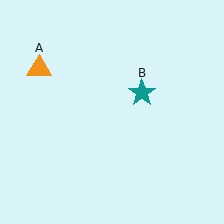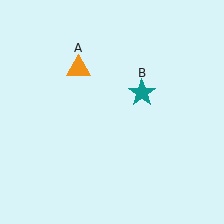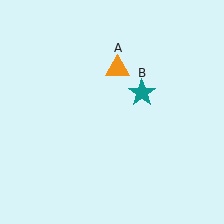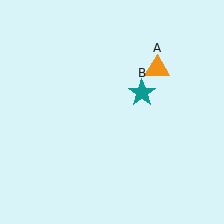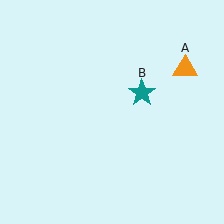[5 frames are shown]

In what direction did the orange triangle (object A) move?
The orange triangle (object A) moved right.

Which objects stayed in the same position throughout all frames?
Teal star (object B) remained stationary.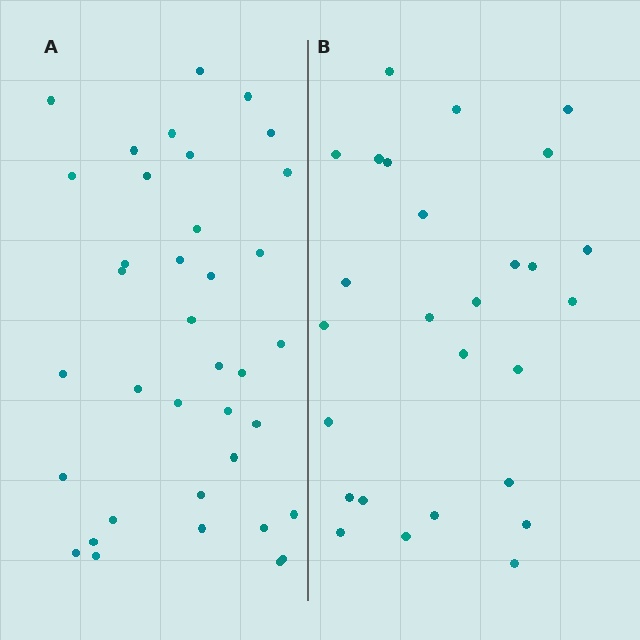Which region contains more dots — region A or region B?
Region A (the left region) has more dots.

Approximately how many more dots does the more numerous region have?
Region A has roughly 10 or so more dots than region B.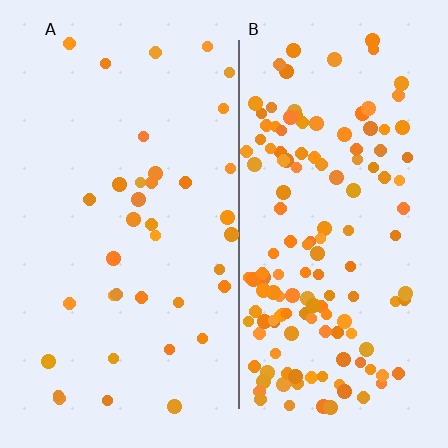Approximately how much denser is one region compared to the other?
Approximately 3.9× — region B over region A.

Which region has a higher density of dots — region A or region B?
B (the right).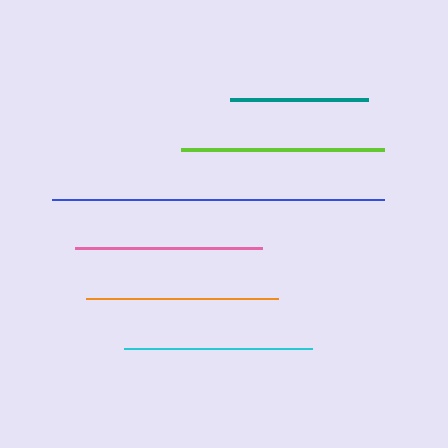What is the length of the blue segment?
The blue segment is approximately 332 pixels long.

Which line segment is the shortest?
The teal line is the shortest at approximately 138 pixels.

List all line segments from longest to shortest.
From longest to shortest: blue, lime, orange, cyan, pink, teal.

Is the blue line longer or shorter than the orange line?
The blue line is longer than the orange line.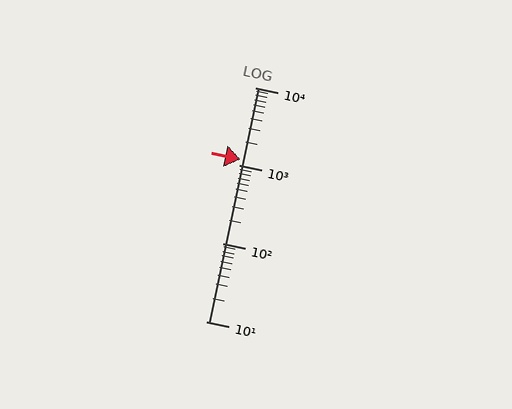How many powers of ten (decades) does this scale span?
The scale spans 3 decades, from 10 to 10000.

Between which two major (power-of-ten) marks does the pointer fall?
The pointer is between 1000 and 10000.